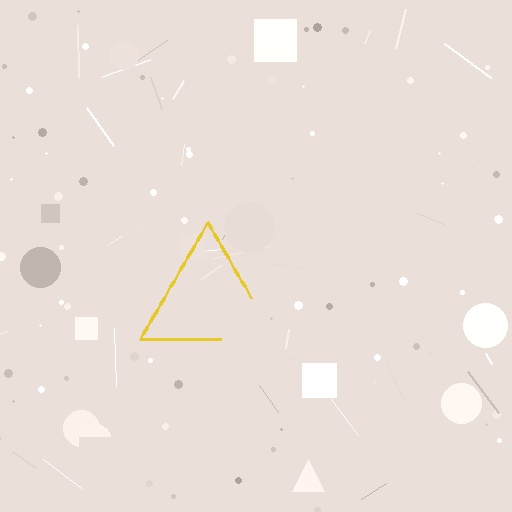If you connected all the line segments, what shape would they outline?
They would outline a triangle.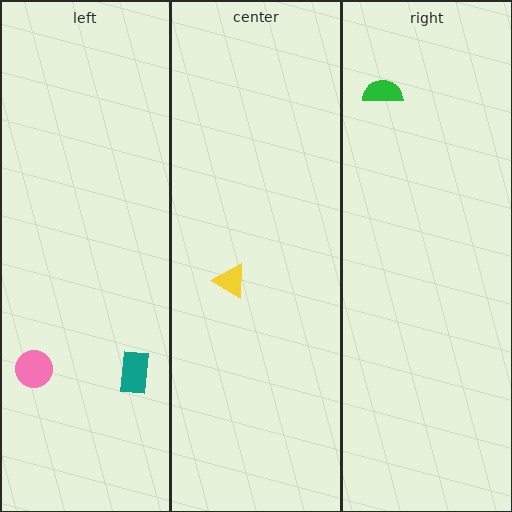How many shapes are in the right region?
1.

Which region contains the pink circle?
The left region.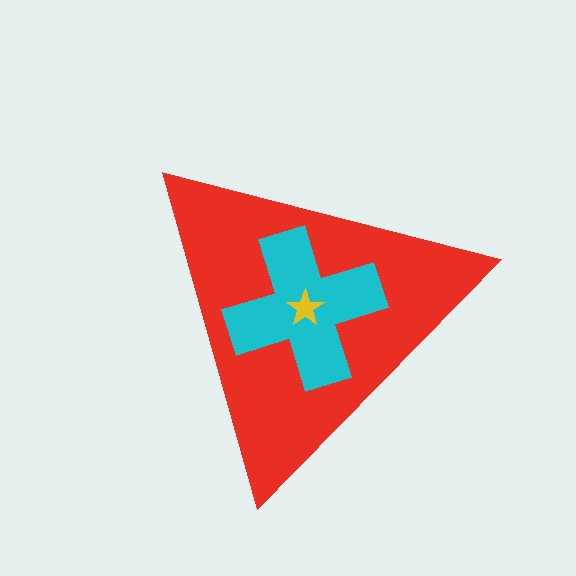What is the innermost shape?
The yellow star.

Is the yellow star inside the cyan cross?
Yes.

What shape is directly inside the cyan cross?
The yellow star.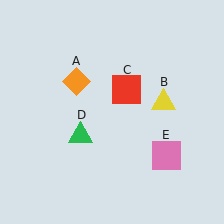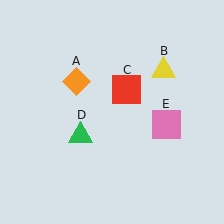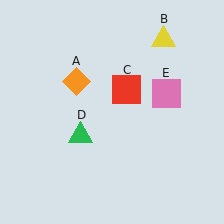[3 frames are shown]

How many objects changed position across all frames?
2 objects changed position: yellow triangle (object B), pink square (object E).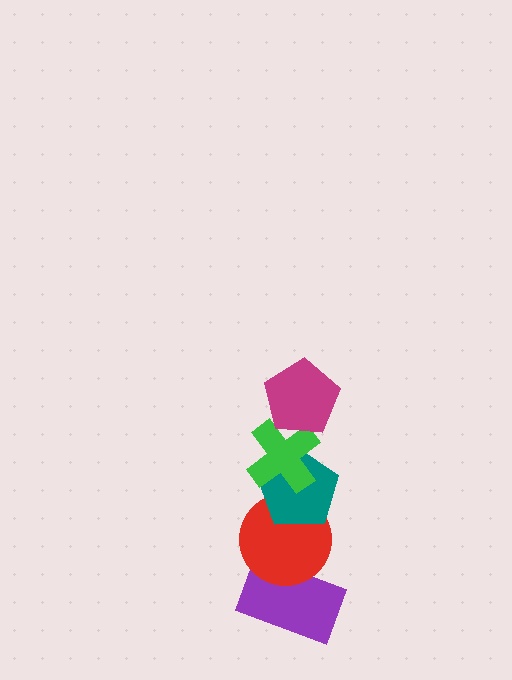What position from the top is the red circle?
The red circle is 4th from the top.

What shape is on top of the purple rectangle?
The red circle is on top of the purple rectangle.